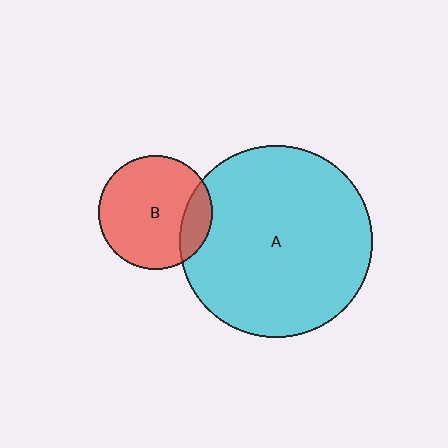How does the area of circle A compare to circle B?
Approximately 2.8 times.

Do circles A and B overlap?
Yes.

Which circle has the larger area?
Circle A (cyan).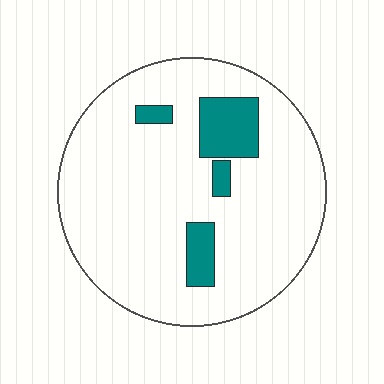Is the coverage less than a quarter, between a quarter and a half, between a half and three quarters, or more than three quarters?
Less than a quarter.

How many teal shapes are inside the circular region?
4.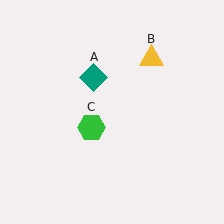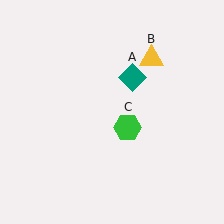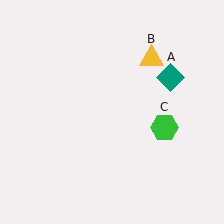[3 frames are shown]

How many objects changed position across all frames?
2 objects changed position: teal diamond (object A), green hexagon (object C).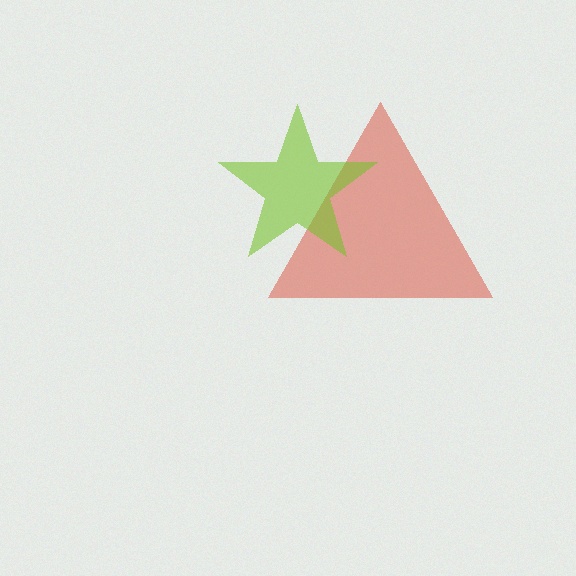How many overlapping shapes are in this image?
There are 2 overlapping shapes in the image.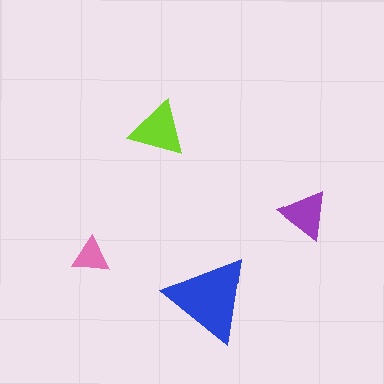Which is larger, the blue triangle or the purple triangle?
The blue one.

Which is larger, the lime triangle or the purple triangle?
The lime one.